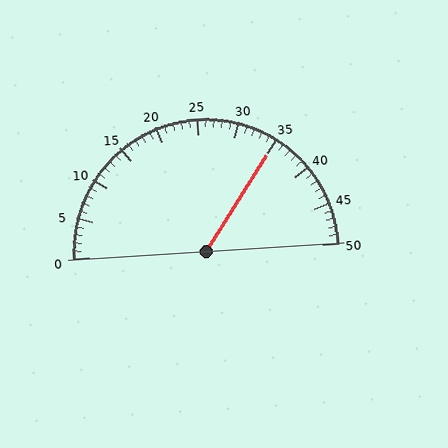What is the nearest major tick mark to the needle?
The nearest major tick mark is 35.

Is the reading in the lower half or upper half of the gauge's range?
The reading is in the upper half of the range (0 to 50).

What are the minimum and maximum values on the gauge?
The gauge ranges from 0 to 50.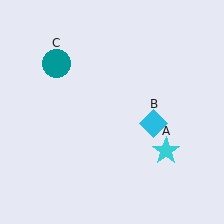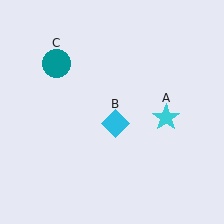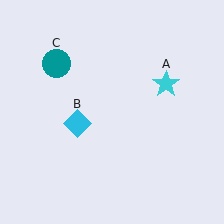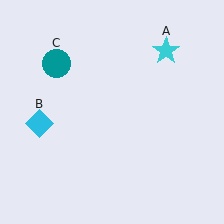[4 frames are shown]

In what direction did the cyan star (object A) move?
The cyan star (object A) moved up.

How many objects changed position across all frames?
2 objects changed position: cyan star (object A), cyan diamond (object B).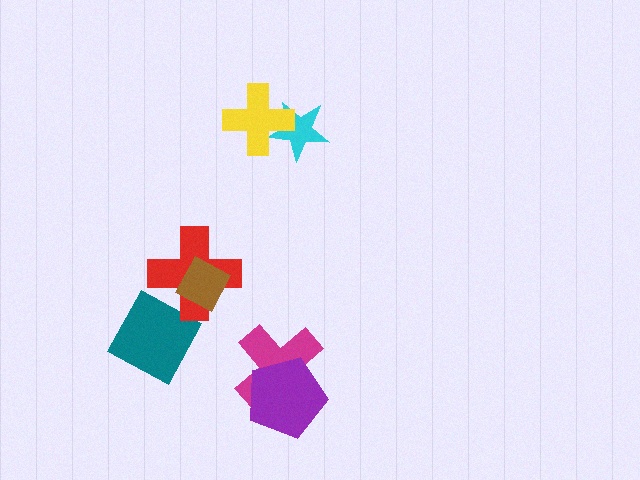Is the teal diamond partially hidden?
Yes, it is partially covered by another shape.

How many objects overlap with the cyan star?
1 object overlaps with the cyan star.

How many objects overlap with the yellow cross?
1 object overlaps with the yellow cross.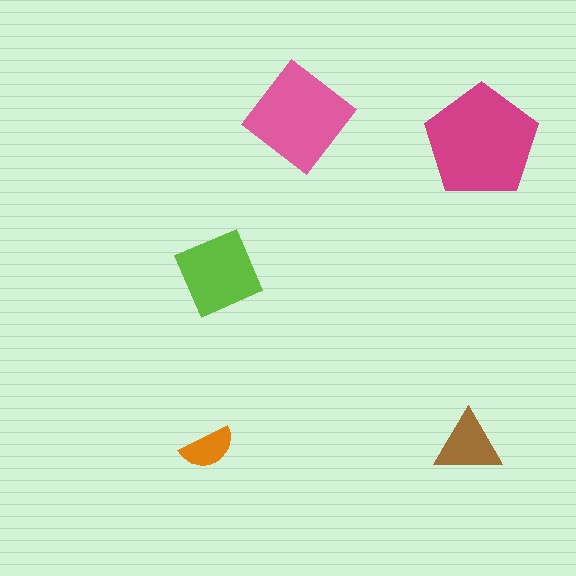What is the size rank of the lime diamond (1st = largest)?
3rd.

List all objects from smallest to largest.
The orange semicircle, the brown triangle, the lime diamond, the pink diamond, the magenta pentagon.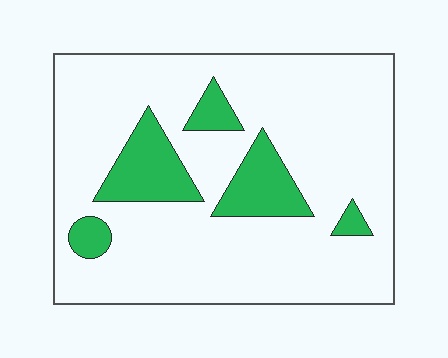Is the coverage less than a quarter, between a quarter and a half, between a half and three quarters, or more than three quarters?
Less than a quarter.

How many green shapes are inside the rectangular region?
5.